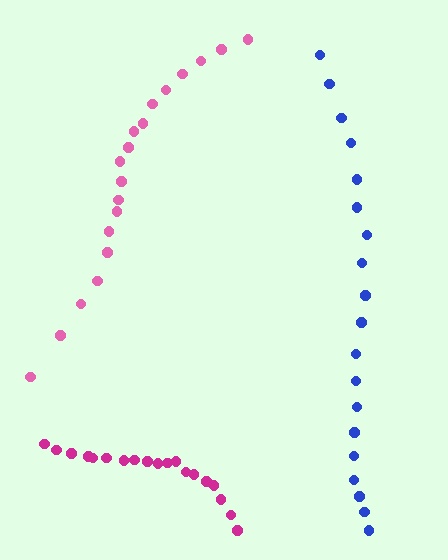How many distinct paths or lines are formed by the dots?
There are 3 distinct paths.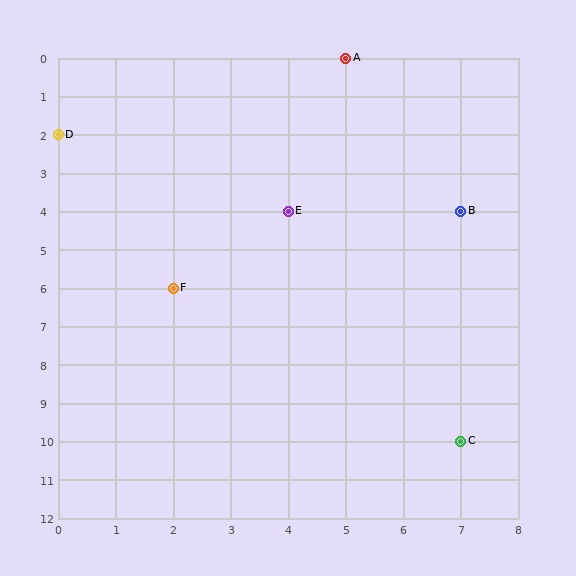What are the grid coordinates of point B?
Point B is at grid coordinates (7, 4).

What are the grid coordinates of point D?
Point D is at grid coordinates (0, 2).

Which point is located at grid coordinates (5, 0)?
Point A is at (5, 0).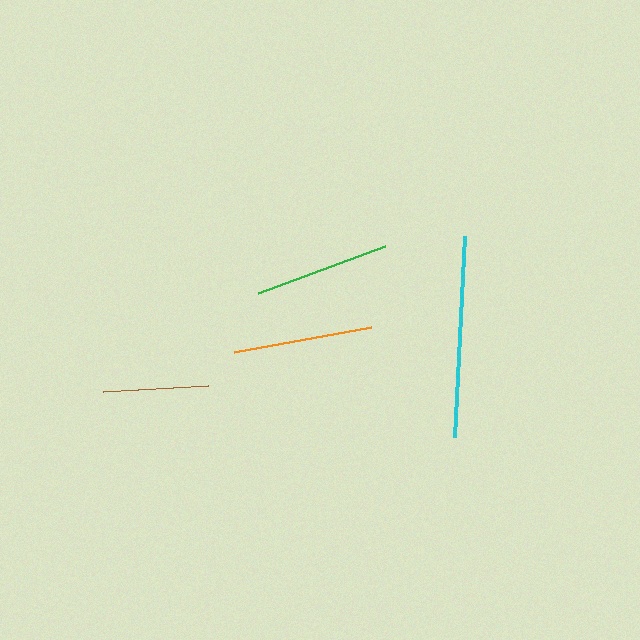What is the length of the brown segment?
The brown segment is approximately 105 pixels long.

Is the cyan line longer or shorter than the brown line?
The cyan line is longer than the brown line.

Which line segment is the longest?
The cyan line is the longest at approximately 202 pixels.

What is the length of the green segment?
The green segment is approximately 136 pixels long.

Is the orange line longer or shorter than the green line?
The orange line is longer than the green line.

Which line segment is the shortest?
The brown line is the shortest at approximately 105 pixels.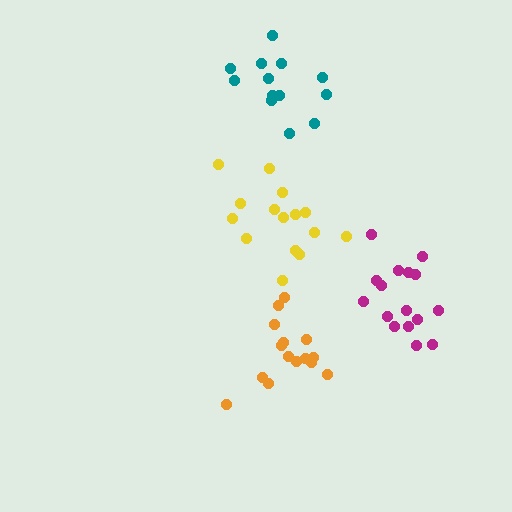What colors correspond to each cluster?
The clusters are colored: orange, magenta, yellow, teal.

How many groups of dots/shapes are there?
There are 4 groups.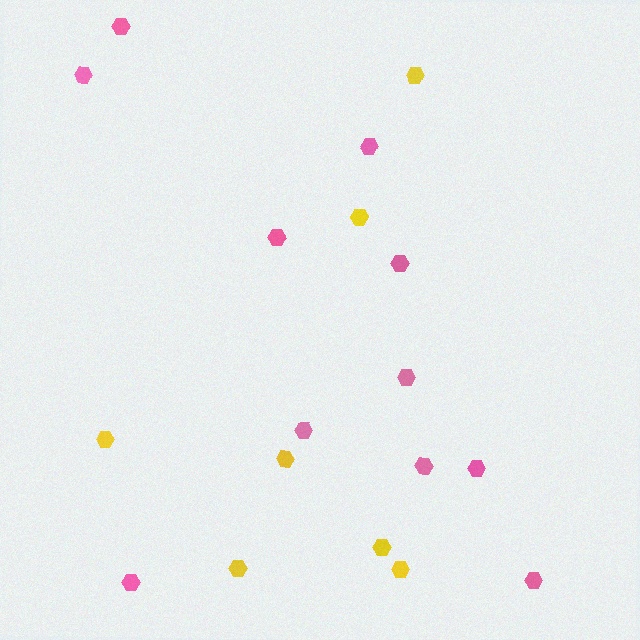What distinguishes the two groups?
There are 2 groups: one group of pink hexagons (11) and one group of yellow hexagons (7).